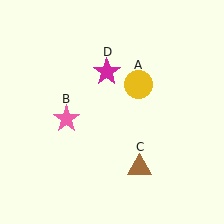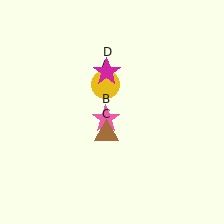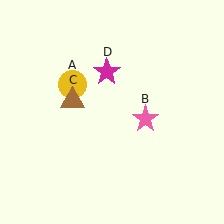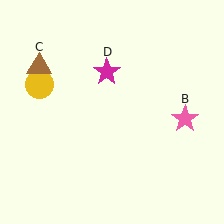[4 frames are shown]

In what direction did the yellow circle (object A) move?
The yellow circle (object A) moved left.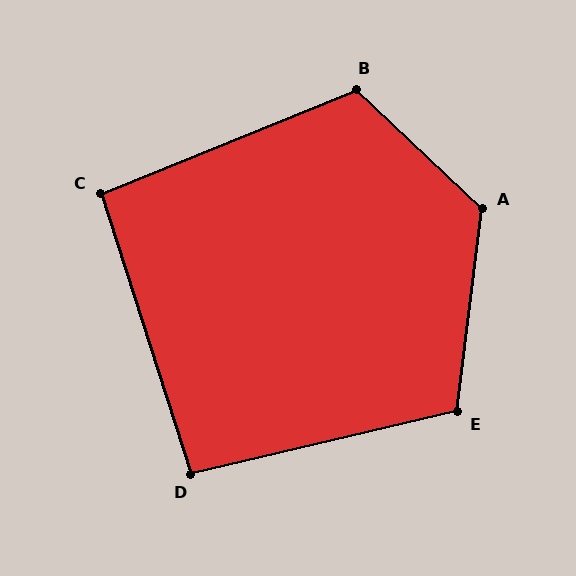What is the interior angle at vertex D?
Approximately 95 degrees (approximately right).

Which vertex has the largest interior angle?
A, at approximately 126 degrees.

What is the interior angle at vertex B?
Approximately 114 degrees (obtuse).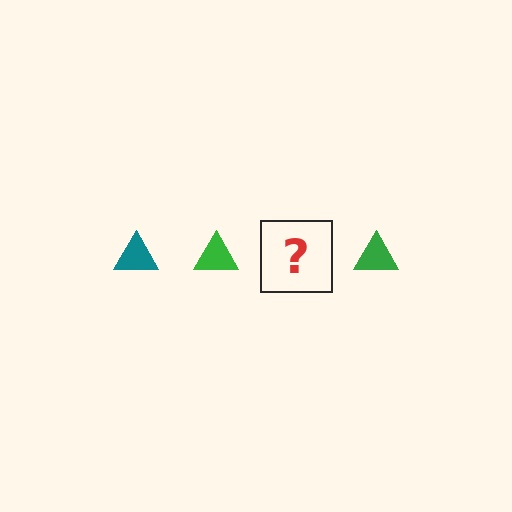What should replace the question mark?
The question mark should be replaced with a teal triangle.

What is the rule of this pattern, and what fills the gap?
The rule is that the pattern cycles through teal, green triangles. The gap should be filled with a teal triangle.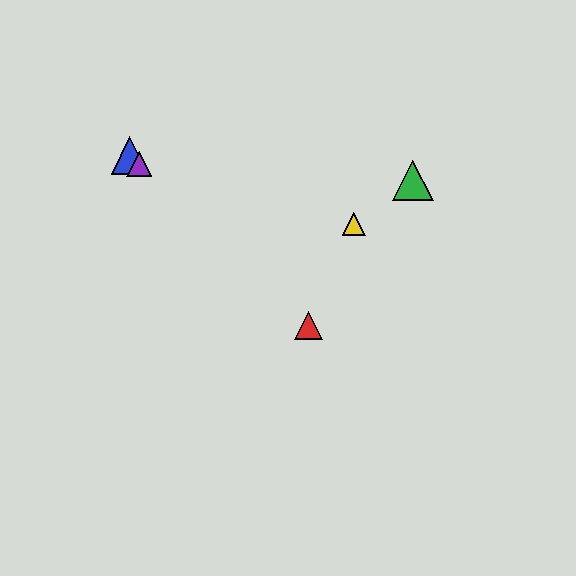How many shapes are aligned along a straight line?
3 shapes (the red triangle, the blue triangle, the purple triangle) are aligned along a straight line.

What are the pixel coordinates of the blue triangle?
The blue triangle is at (130, 155).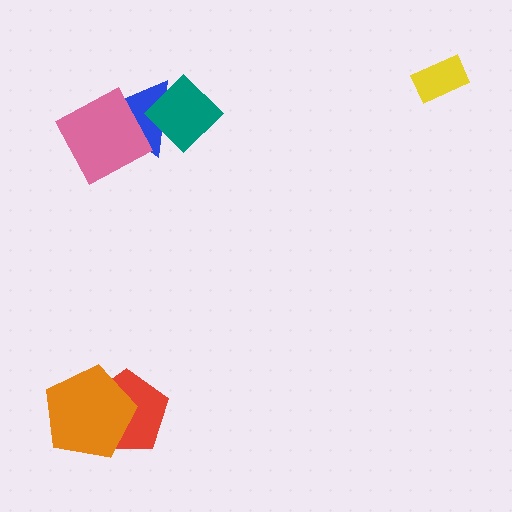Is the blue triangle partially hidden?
Yes, it is partially covered by another shape.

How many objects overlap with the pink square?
1 object overlaps with the pink square.